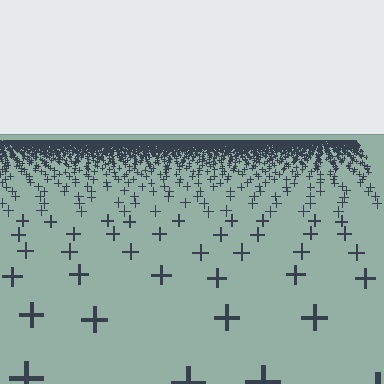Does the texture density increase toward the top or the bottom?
Density increases toward the top.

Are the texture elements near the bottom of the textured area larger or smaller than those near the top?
Larger. Near the bottom, elements are closer to the viewer and appear at a bigger on-screen size.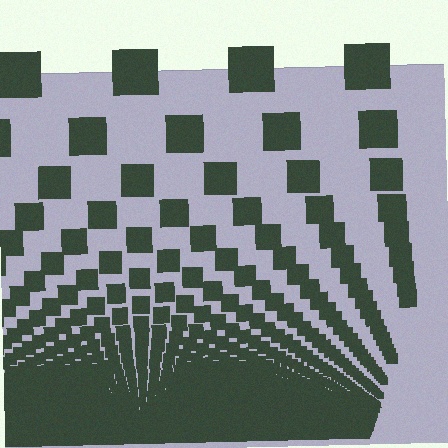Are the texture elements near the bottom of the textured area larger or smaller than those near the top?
Smaller. The gradient is inverted — elements near the bottom are smaller and denser.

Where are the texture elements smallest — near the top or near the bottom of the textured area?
Near the bottom.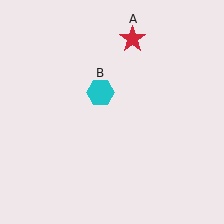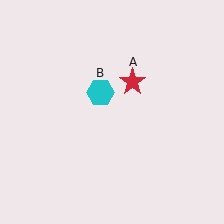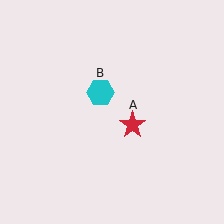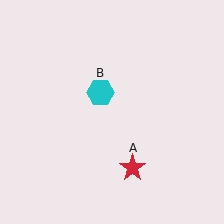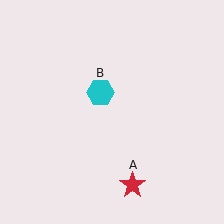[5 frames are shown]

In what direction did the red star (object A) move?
The red star (object A) moved down.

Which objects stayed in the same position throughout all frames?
Cyan hexagon (object B) remained stationary.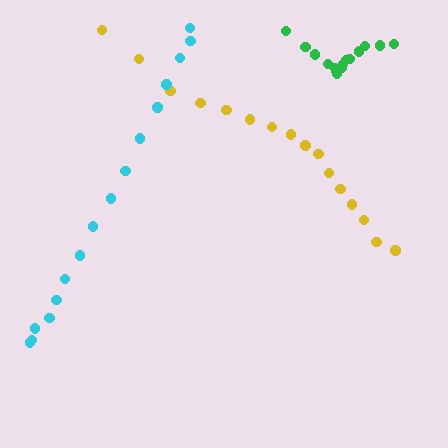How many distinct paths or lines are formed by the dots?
There are 3 distinct paths.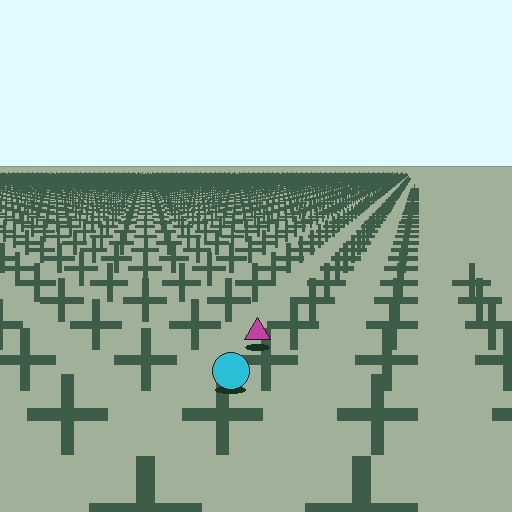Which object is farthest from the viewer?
The magenta triangle is farthest from the viewer. It appears smaller and the ground texture around it is denser.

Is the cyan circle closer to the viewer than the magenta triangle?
Yes. The cyan circle is closer — you can tell from the texture gradient: the ground texture is coarser near it.